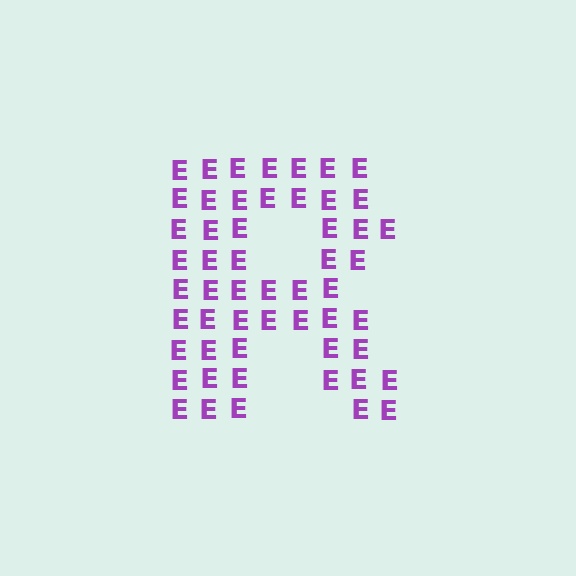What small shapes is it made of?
It is made of small letter E's.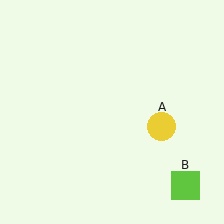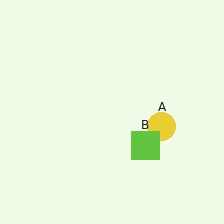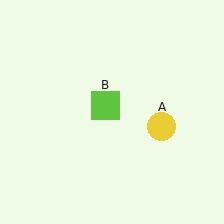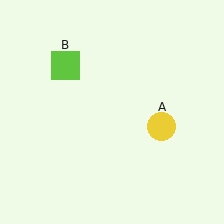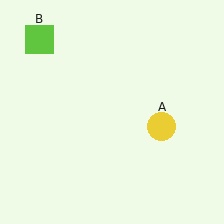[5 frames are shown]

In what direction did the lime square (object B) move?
The lime square (object B) moved up and to the left.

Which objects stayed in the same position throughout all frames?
Yellow circle (object A) remained stationary.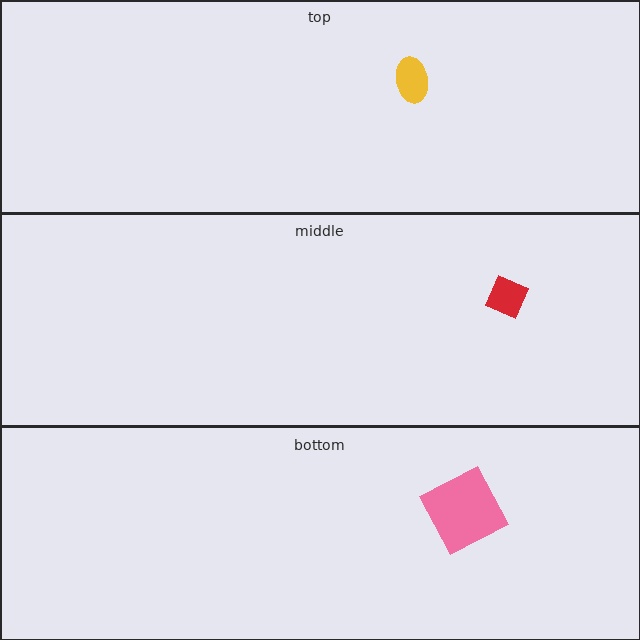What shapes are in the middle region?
The red diamond.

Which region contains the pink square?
The bottom region.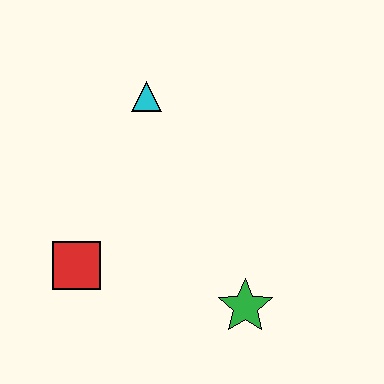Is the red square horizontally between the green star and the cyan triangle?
No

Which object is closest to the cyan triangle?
The red square is closest to the cyan triangle.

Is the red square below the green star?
No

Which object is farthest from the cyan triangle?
The green star is farthest from the cyan triangle.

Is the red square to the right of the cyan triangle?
No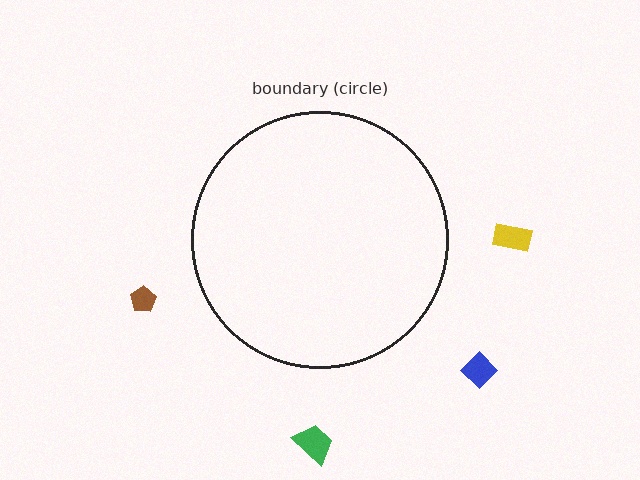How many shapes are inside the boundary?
0 inside, 4 outside.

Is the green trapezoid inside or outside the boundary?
Outside.